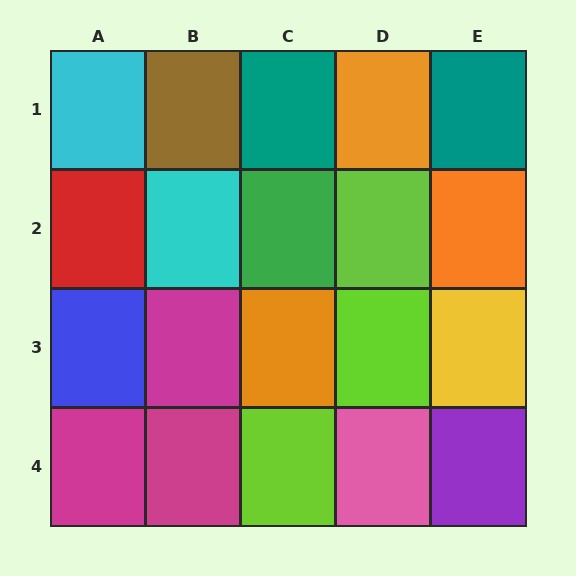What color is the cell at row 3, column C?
Orange.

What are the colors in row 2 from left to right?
Red, cyan, green, lime, orange.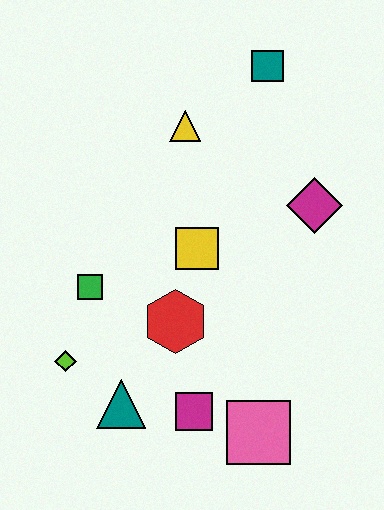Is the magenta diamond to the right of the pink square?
Yes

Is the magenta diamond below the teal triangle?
No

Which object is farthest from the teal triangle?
The teal square is farthest from the teal triangle.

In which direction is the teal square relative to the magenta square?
The teal square is above the magenta square.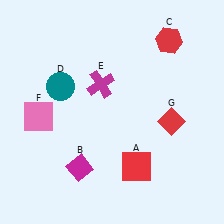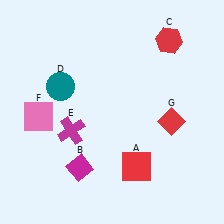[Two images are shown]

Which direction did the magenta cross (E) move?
The magenta cross (E) moved down.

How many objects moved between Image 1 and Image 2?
1 object moved between the two images.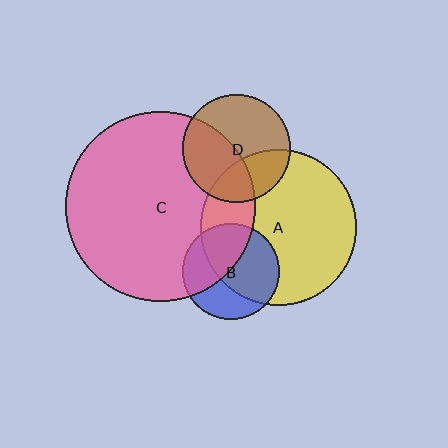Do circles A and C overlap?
Yes.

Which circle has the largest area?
Circle C (pink).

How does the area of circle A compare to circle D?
Approximately 2.1 times.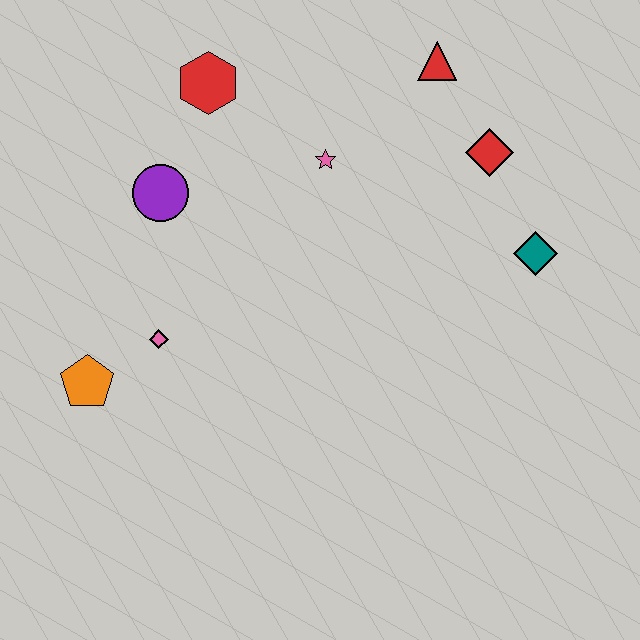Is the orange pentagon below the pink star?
Yes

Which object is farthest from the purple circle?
The teal diamond is farthest from the purple circle.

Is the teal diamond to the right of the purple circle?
Yes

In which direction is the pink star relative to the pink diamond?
The pink star is above the pink diamond.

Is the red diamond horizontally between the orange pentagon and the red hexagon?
No